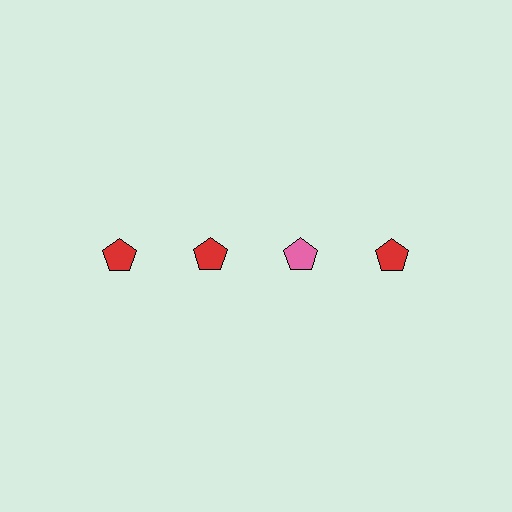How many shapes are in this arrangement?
There are 4 shapes arranged in a grid pattern.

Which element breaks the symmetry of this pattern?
The pink pentagon in the top row, center column breaks the symmetry. All other shapes are red pentagons.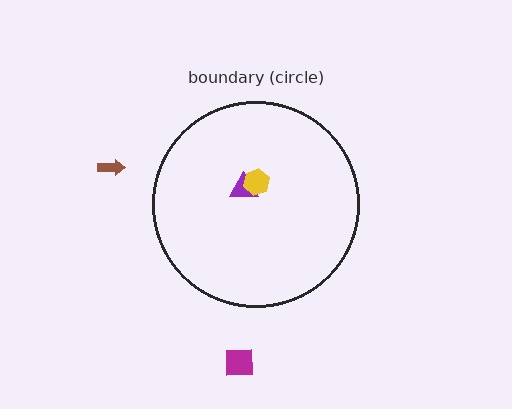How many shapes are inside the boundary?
2 inside, 2 outside.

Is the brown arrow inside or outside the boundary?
Outside.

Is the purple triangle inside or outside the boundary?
Inside.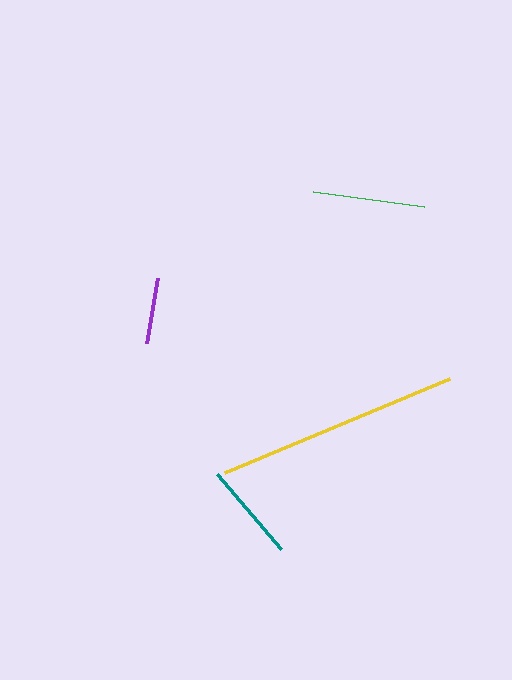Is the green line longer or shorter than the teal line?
The green line is longer than the teal line.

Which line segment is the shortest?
The purple line is the shortest at approximately 66 pixels.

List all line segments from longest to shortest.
From longest to shortest: yellow, green, teal, purple.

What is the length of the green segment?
The green segment is approximately 113 pixels long.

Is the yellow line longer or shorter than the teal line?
The yellow line is longer than the teal line.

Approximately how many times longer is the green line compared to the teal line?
The green line is approximately 1.1 times the length of the teal line.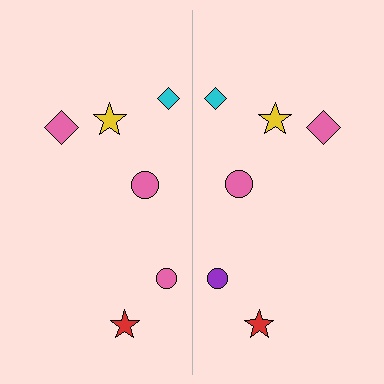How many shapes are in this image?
There are 12 shapes in this image.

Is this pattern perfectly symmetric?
No, the pattern is not perfectly symmetric. The purple circle on the right side breaks the symmetry — its mirror counterpart is pink.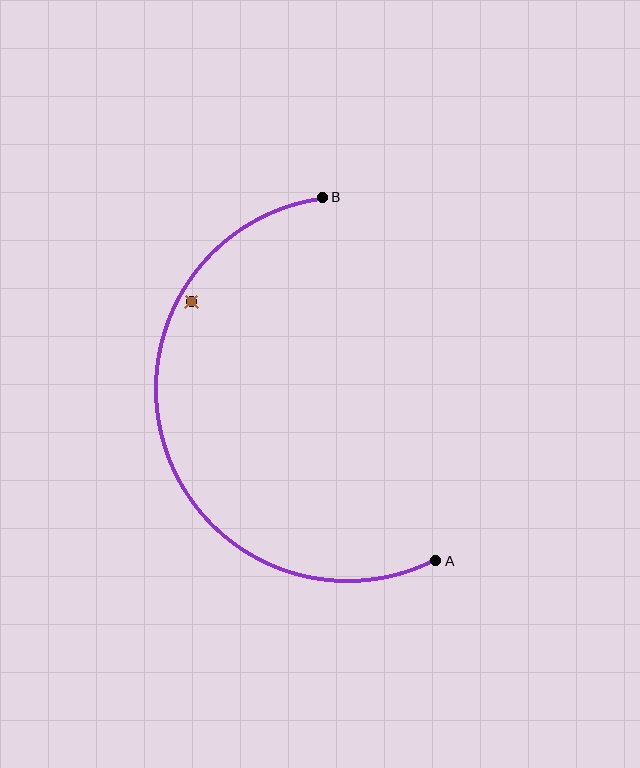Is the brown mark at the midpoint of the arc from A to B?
No — the brown mark does not lie on the arc at all. It sits slightly inside the curve.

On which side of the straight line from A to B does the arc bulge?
The arc bulges to the left of the straight line connecting A and B.